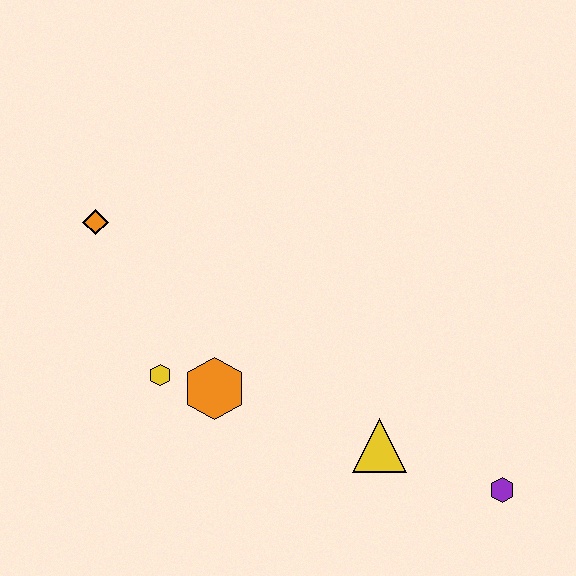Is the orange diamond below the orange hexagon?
No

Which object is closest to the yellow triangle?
The purple hexagon is closest to the yellow triangle.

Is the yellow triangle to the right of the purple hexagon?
No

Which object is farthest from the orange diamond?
The purple hexagon is farthest from the orange diamond.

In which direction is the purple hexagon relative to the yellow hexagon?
The purple hexagon is to the right of the yellow hexagon.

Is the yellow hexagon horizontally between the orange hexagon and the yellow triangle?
No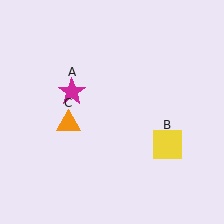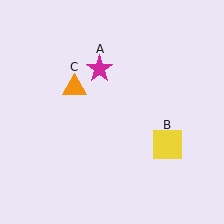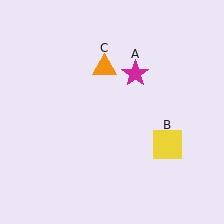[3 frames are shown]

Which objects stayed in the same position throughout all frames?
Yellow square (object B) remained stationary.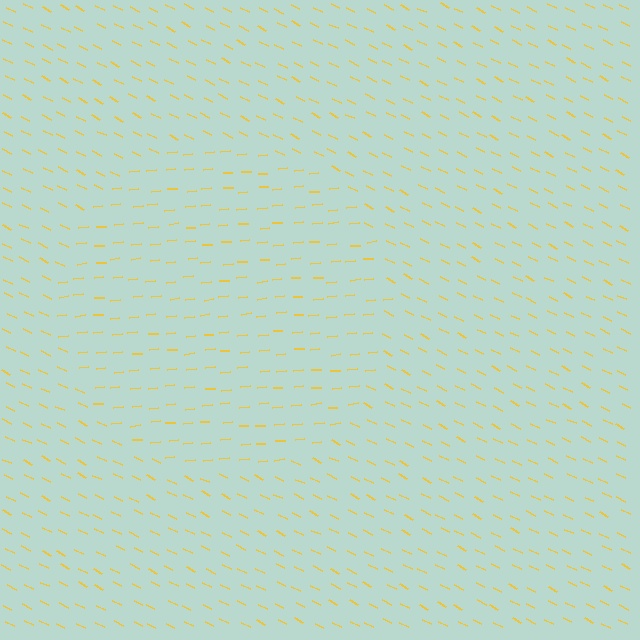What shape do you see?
I see a circle.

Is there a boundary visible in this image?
Yes, there is a texture boundary formed by a change in line orientation.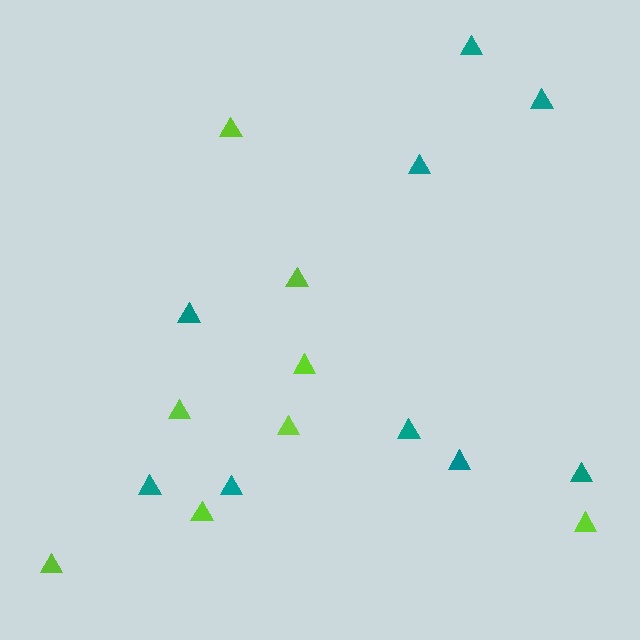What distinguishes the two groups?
There are 2 groups: one group of teal triangles (9) and one group of lime triangles (8).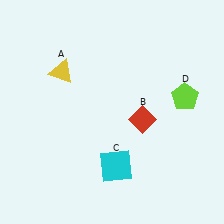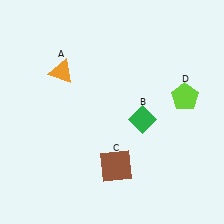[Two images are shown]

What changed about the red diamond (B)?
In Image 1, B is red. In Image 2, it changed to green.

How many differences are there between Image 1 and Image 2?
There are 3 differences between the two images.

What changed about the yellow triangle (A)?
In Image 1, A is yellow. In Image 2, it changed to orange.